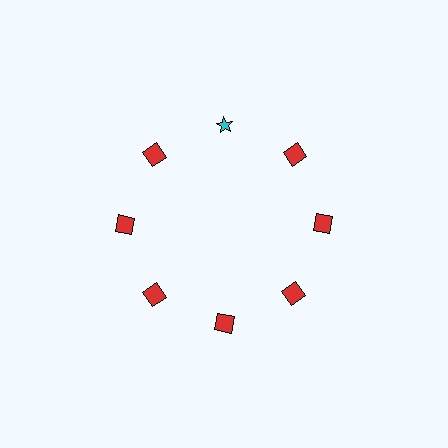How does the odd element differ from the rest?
It differs in both color (cyan instead of red) and shape (star instead of square).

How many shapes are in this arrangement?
There are 8 shapes arranged in a ring pattern.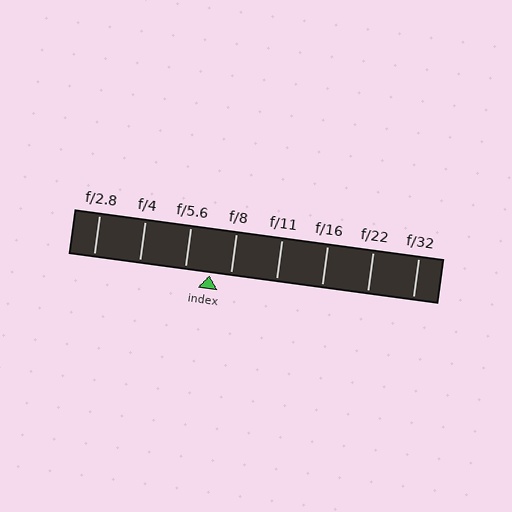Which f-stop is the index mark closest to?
The index mark is closest to f/8.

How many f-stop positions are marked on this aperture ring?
There are 8 f-stop positions marked.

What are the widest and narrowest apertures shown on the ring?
The widest aperture shown is f/2.8 and the narrowest is f/32.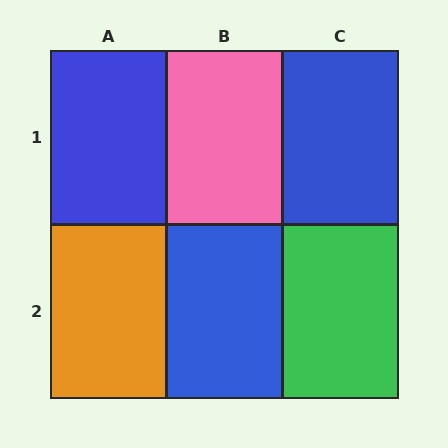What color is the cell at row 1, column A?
Blue.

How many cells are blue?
3 cells are blue.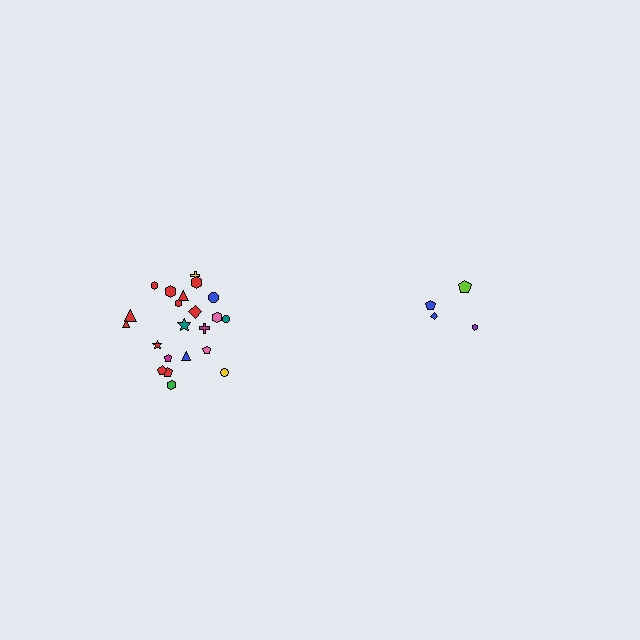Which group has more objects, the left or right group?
The left group.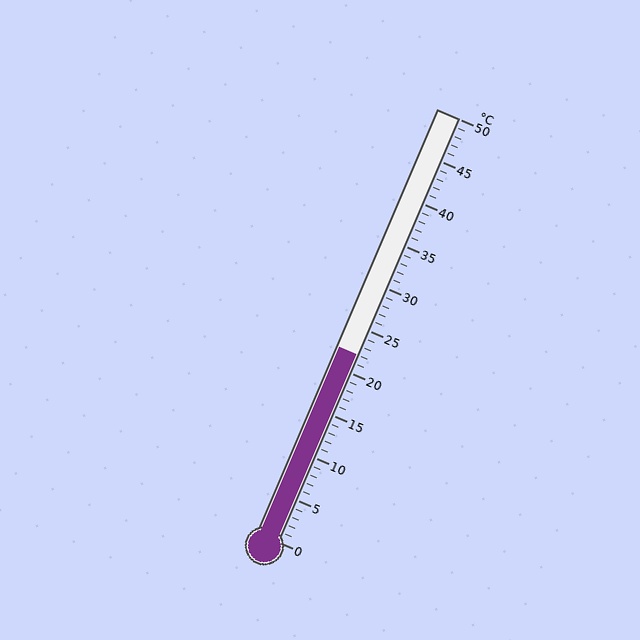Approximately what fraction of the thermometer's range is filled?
The thermometer is filled to approximately 45% of its range.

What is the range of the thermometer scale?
The thermometer scale ranges from 0°C to 50°C.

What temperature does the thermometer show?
The thermometer shows approximately 22°C.